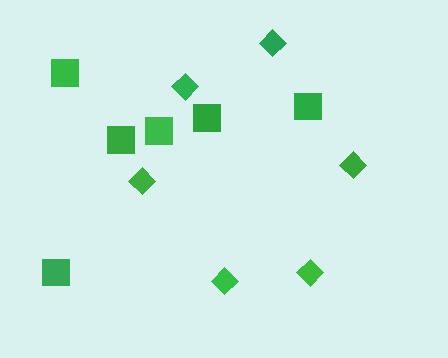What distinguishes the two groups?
There are 2 groups: one group of squares (6) and one group of diamonds (6).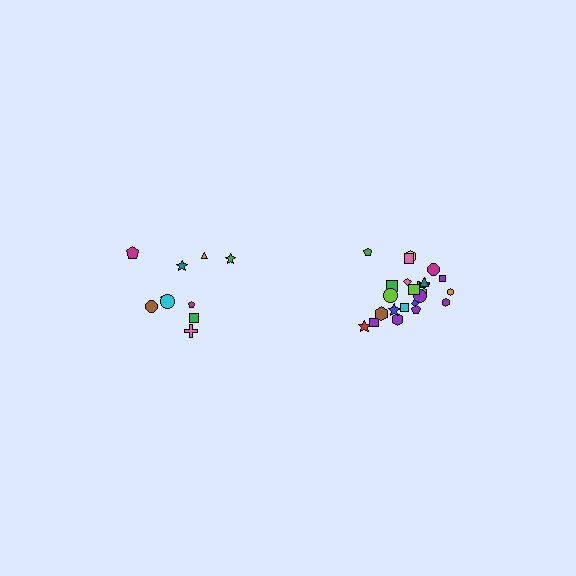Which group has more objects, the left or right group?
The right group.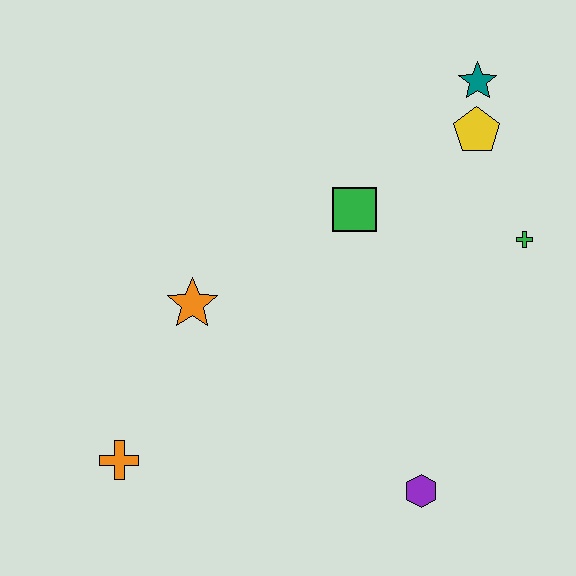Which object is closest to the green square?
The yellow pentagon is closest to the green square.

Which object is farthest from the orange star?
The teal star is farthest from the orange star.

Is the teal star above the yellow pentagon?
Yes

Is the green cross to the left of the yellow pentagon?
No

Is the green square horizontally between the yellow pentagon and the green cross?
No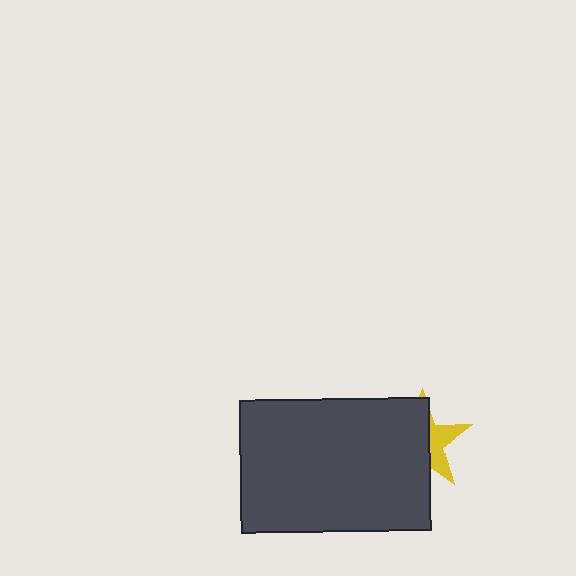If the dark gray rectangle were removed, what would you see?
You would see the complete yellow star.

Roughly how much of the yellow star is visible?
A small part of it is visible (roughly 36%).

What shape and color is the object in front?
The object in front is a dark gray rectangle.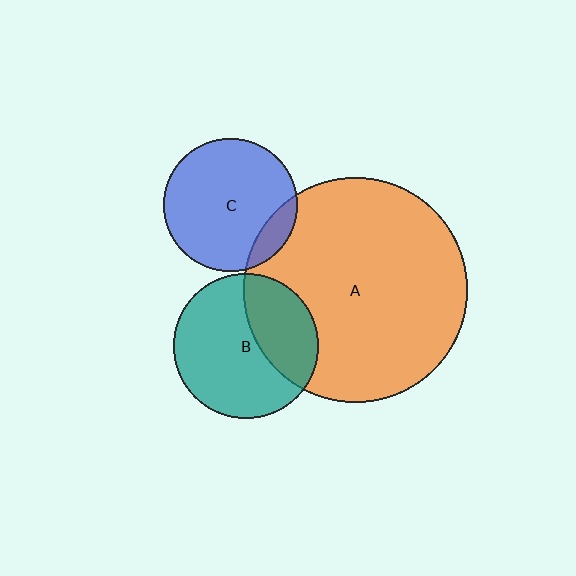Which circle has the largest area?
Circle A (orange).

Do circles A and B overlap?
Yes.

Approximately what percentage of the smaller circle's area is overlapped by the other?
Approximately 35%.